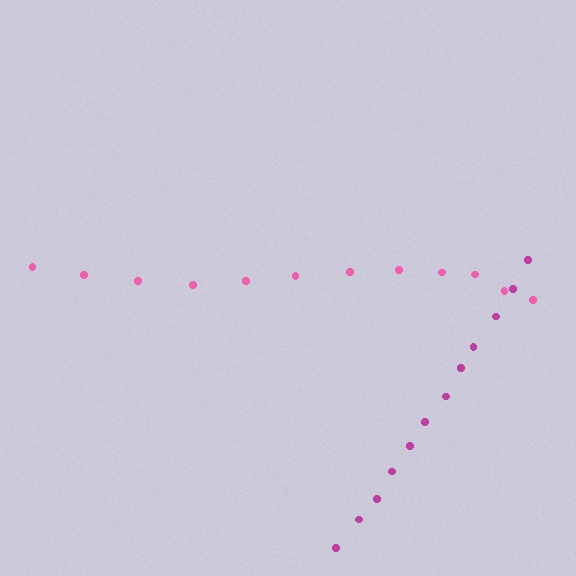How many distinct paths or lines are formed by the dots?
There are 2 distinct paths.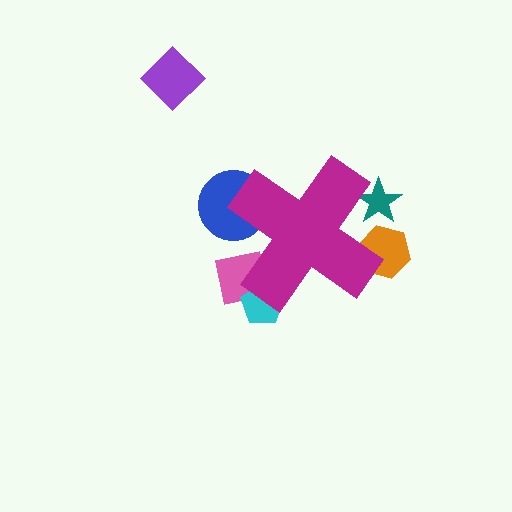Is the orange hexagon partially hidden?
Yes, the orange hexagon is partially hidden behind the magenta cross.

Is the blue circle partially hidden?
Yes, the blue circle is partially hidden behind the magenta cross.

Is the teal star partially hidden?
Yes, the teal star is partially hidden behind the magenta cross.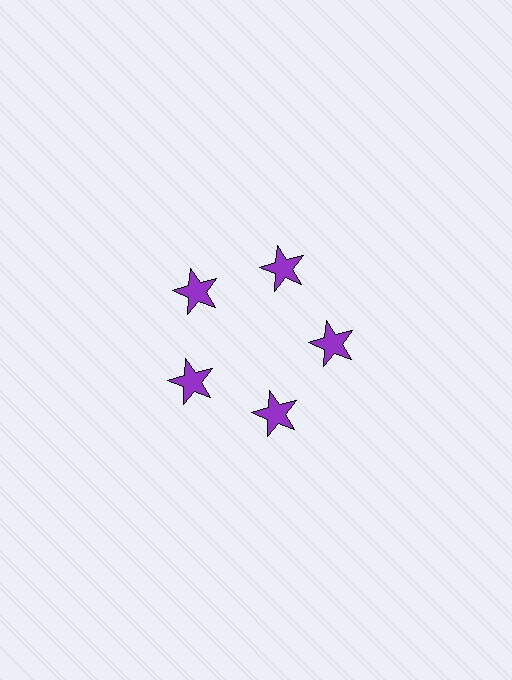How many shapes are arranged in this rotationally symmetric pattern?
There are 5 shapes, arranged in 5 groups of 1.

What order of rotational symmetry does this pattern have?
This pattern has 5-fold rotational symmetry.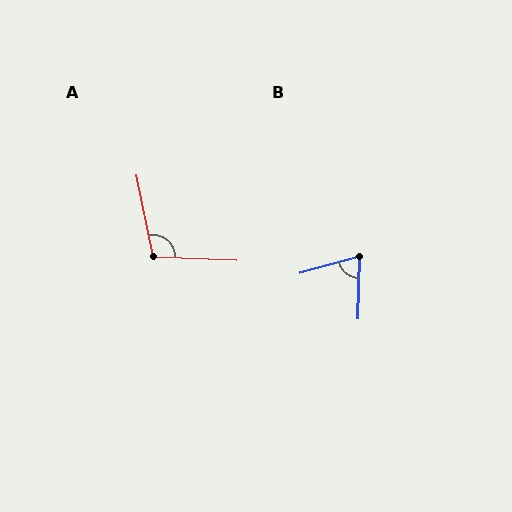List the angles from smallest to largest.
B (73°), A (104°).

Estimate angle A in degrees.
Approximately 104 degrees.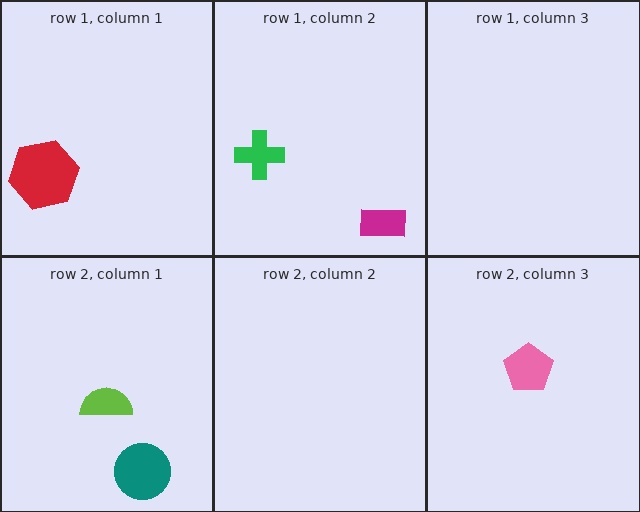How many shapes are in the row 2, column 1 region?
2.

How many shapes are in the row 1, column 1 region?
1.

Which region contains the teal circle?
The row 2, column 1 region.